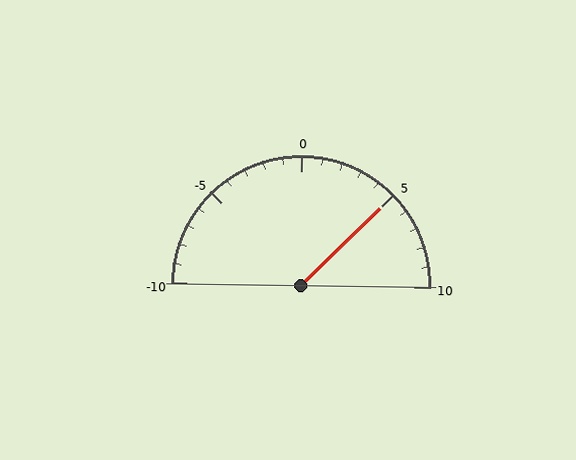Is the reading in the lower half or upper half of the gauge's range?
The reading is in the upper half of the range (-10 to 10).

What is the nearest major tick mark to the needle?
The nearest major tick mark is 5.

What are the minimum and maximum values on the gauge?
The gauge ranges from -10 to 10.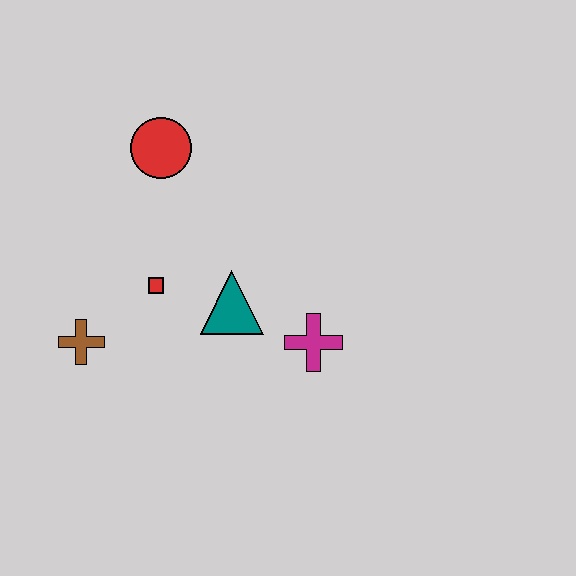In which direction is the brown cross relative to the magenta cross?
The brown cross is to the left of the magenta cross.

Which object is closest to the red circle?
The red square is closest to the red circle.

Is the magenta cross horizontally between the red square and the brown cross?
No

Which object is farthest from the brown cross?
The magenta cross is farthest from the brown cross.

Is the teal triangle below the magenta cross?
No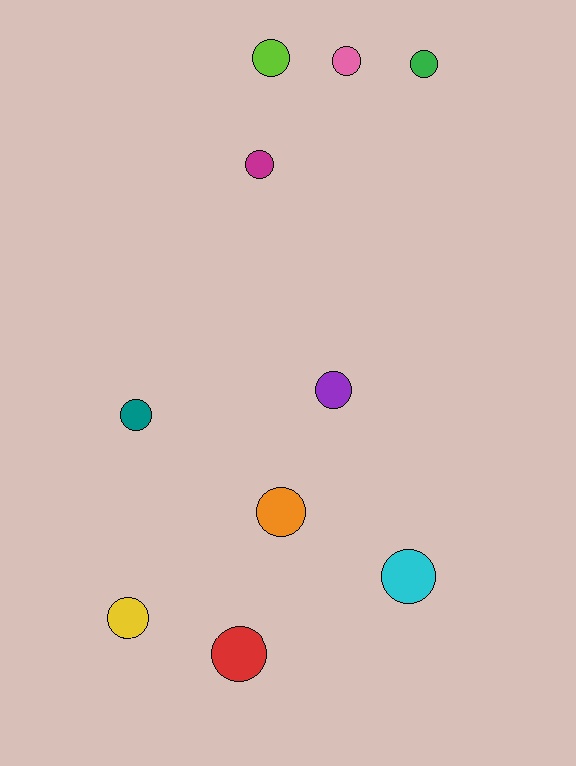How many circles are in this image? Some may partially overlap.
There are 10 circles.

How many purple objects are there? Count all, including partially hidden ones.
There is 1 purple object.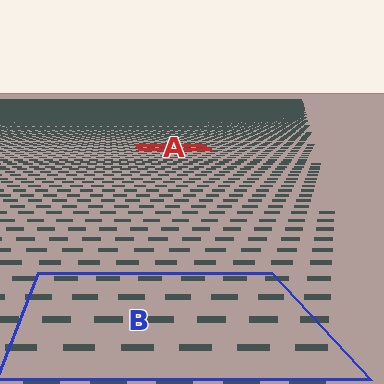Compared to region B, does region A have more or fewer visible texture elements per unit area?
Region A has more texture elements per unit area — they are packed more densely because it is farther away.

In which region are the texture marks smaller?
The texture marks are smaller in region A, because it is farther away.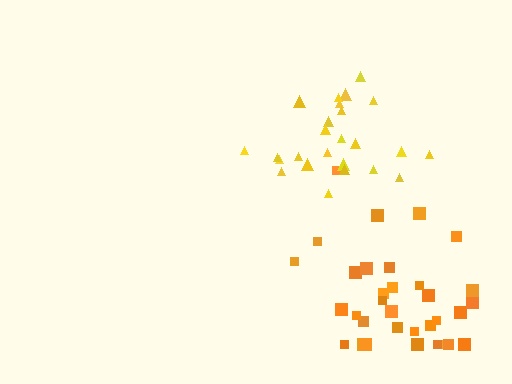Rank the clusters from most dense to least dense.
yellow, orange.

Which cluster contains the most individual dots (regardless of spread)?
Orange (33).